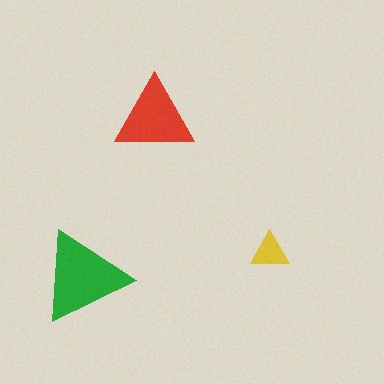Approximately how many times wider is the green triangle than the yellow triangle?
About 2.5 times wider.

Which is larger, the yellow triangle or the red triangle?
The red one.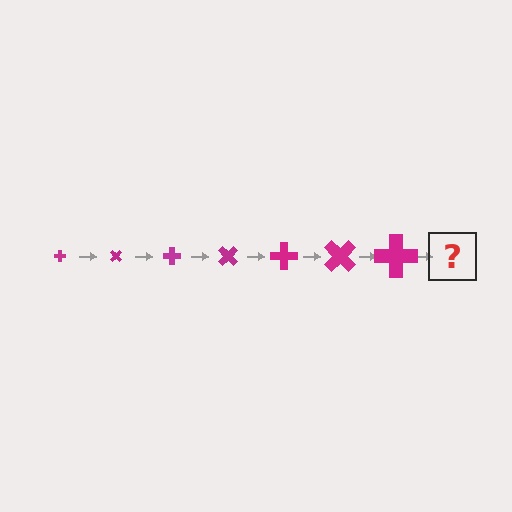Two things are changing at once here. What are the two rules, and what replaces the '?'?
The two rules are that the cross grows larger each step and it rotates 45 degrees each step. The '?' should be a cross, larger than the previous one and rotated 315 degrees from the start.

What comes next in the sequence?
The next element should be a cross, larger than the previous one and rotated 315 degrees from the start.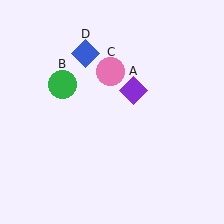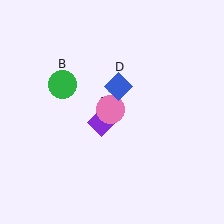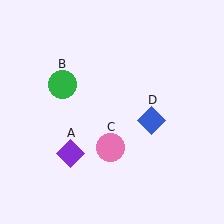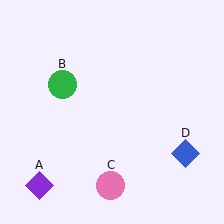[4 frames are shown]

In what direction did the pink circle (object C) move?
The pink circle (object C) moved down.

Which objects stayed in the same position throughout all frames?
Green circle (object B) remained stationary.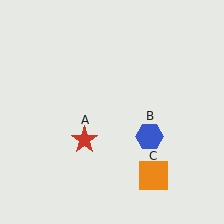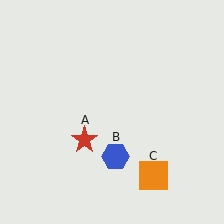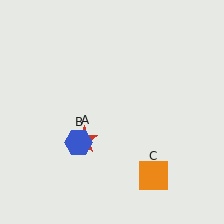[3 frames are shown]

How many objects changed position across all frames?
1 object changed position: blue hexagon (object B).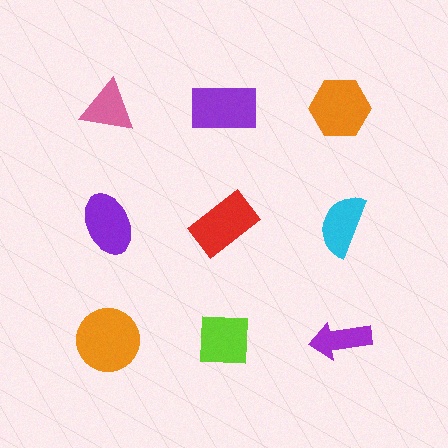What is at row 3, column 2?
A lime square.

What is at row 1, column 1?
A pink triangle.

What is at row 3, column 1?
An orange circle.